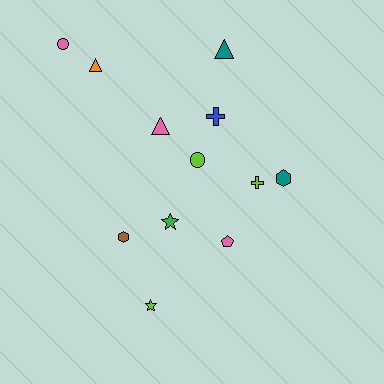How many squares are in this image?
There are no squares.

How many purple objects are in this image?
There are no purple objects.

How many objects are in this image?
There are 12 objects.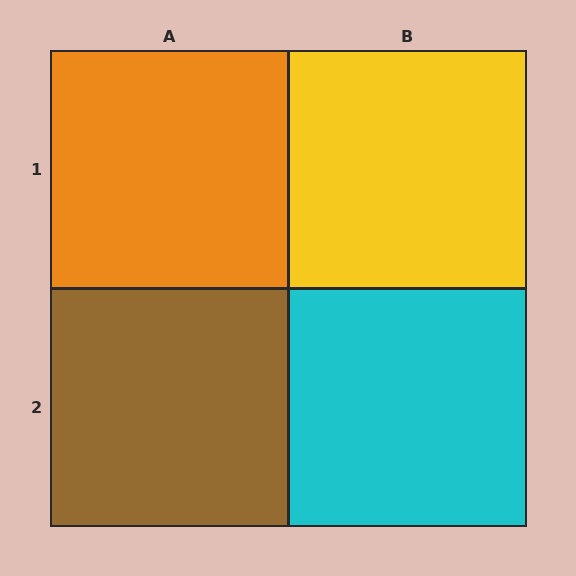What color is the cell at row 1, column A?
Orange.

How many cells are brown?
1 cell is brown.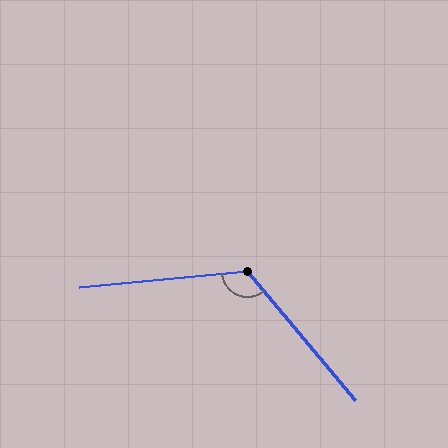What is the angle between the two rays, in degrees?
Approximately 124 degrees.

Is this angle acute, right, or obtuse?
It is obtuse.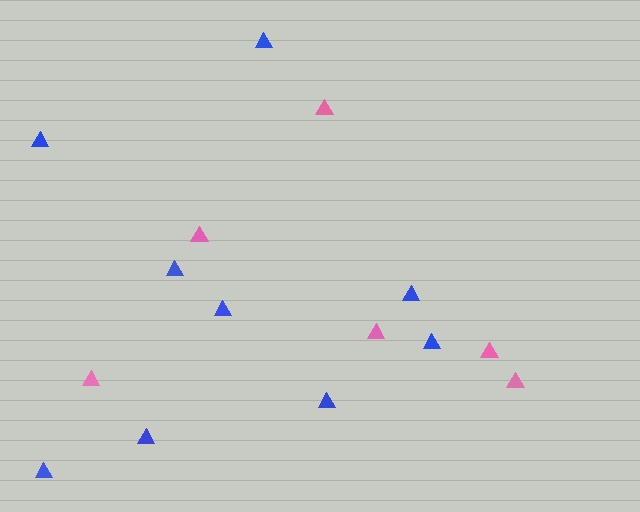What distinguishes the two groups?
There are 2 groups: one group of blue triangles (9) and one group of pink triangles (6).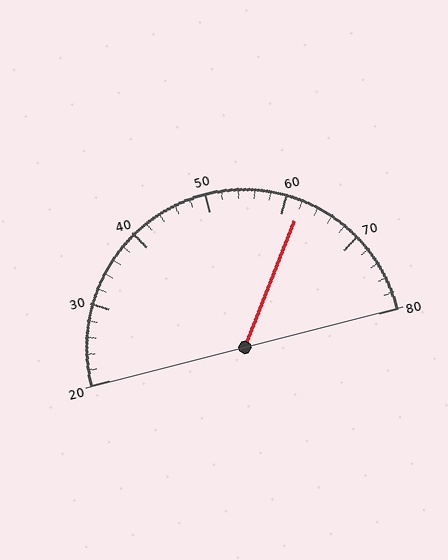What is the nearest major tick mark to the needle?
The nearest major tick mark is 60.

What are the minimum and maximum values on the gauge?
The gauge ranges from 20 to 80.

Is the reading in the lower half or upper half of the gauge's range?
The reading is in the upper half of the range (20 to 80).